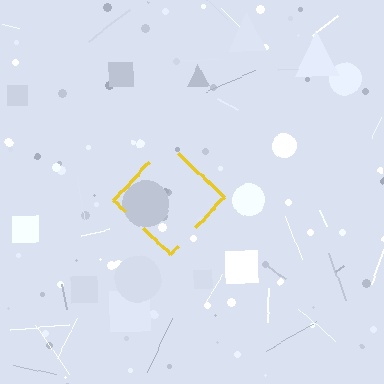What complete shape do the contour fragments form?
The contour fragments form a diamond.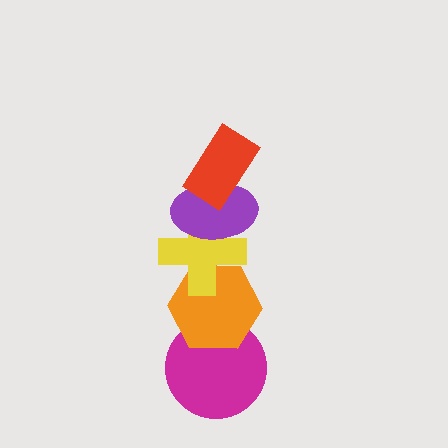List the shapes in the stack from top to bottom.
From top to bottom: the red rectangle, the purple ellipse, the yellow cross, the orange hexagon, the magenta circle.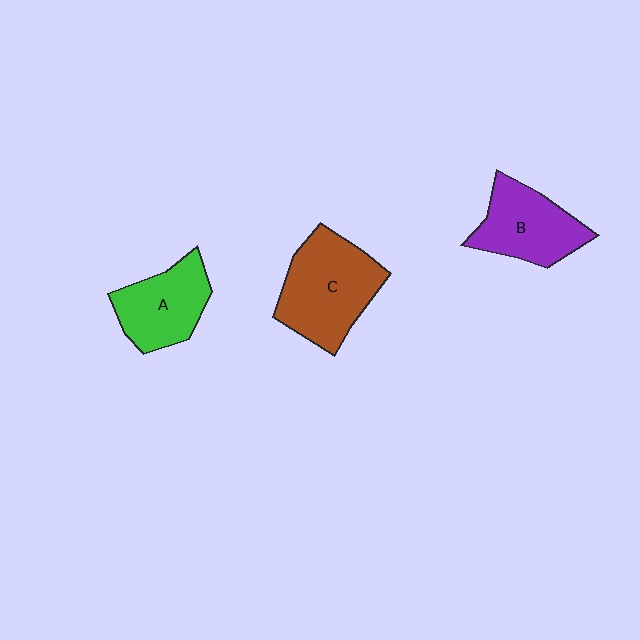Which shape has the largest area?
Shape C (brown).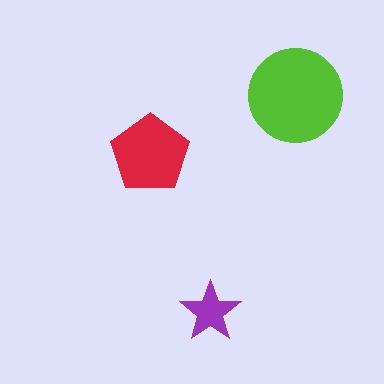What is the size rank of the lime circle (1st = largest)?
1st.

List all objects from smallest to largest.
The purple star, the red pentagon, the lime circle.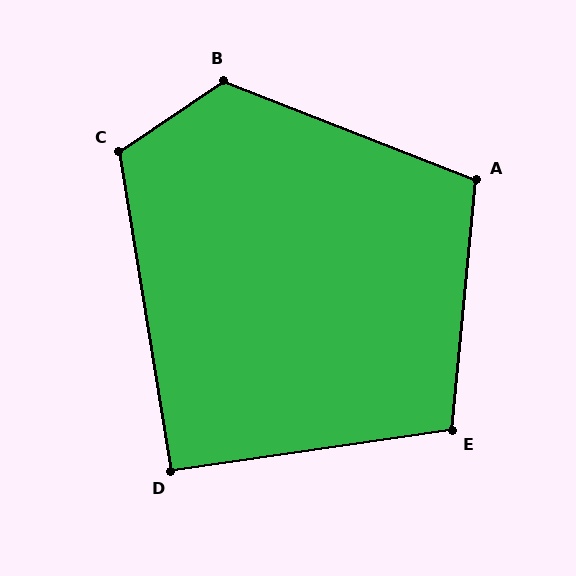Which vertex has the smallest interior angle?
D, at approximately 91 degrees.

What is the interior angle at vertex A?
Approximately 106 degrees (obtuse).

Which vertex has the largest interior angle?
B, at approximately 124 degrees.